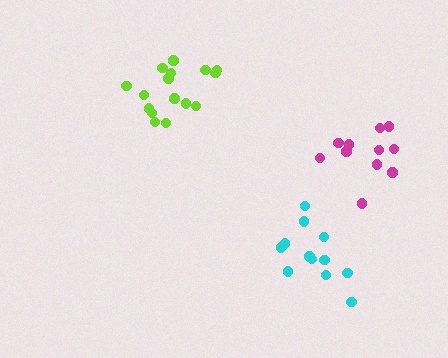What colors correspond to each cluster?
The clusters are colored: magenta, cyan, lime.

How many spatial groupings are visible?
There are 3 spatial groupings.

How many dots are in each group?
Group 1: 11 dots, Group 2: 12 dots, Group 3: 16 dots (39 total).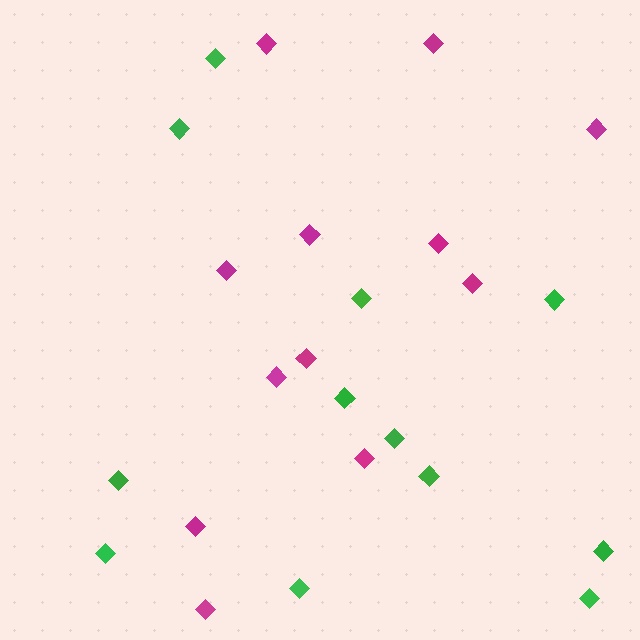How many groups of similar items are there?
There are 2 groups: one group of green diamonds (12) and one group of magenta diamonds (12).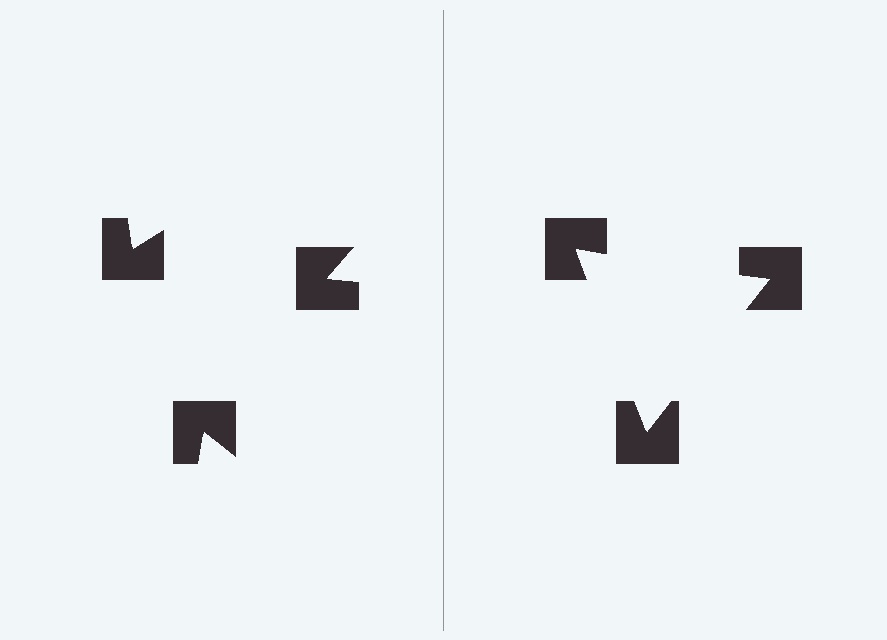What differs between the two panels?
The notched squares are positioned identically on both sides; only the wedge orientations differ. On the right they align to a triangle; on the left they are misaligned.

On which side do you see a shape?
An illusory triangle appears on the right side. On the left side the wedge cuts are rotated, so no coherent shape forms.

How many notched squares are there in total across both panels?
6 — 3 on each side.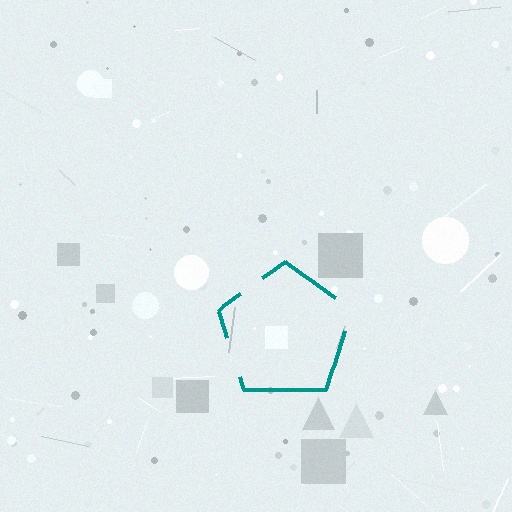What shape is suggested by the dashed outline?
The dashed outline suggests a pentagon.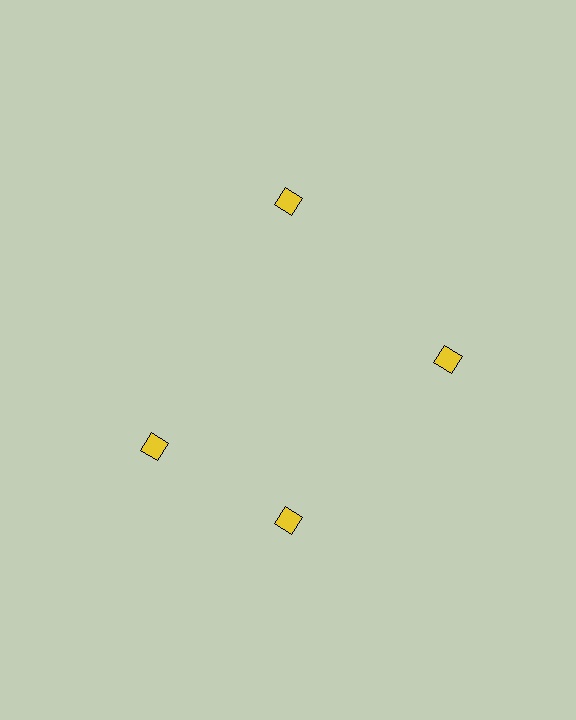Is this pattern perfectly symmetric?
No. The 4 yellow diamonds are arranged in a ring, but one element near the 9 o'clock position is rotated out of alignment along the ring, breaking the 4-fold rotational symmetry.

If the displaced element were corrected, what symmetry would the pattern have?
It would have 4-fold rotational symmetry — the pattern would map onto itself every 90 degrees.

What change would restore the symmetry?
The symmetry would be restored by rotating it back into even spacing with its neighbors so that all 4 diamonds sit at equal angles and equal distance from the center.